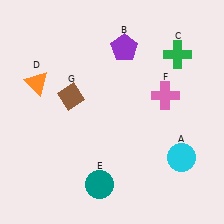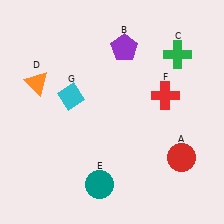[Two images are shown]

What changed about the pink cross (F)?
In Image 1, F is pink. In Image 2, it changed to red.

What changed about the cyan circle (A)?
In Image 1, A is cyan. In Image 2, it changed to red.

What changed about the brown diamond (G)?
In Image 1, G is brown. In Image 2, it changed to cyan.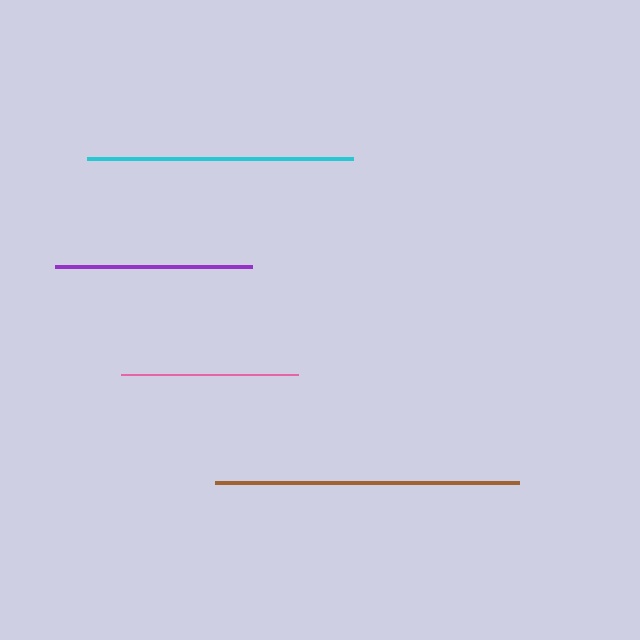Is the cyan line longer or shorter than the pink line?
The cyan line is longer than the pink line.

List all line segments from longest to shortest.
From longest to shortest: brown, cyan, purple, pink.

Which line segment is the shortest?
The pink line is the shortest at approximately 177 pixels.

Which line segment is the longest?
The brown line is the longest at approximately 304 pixels.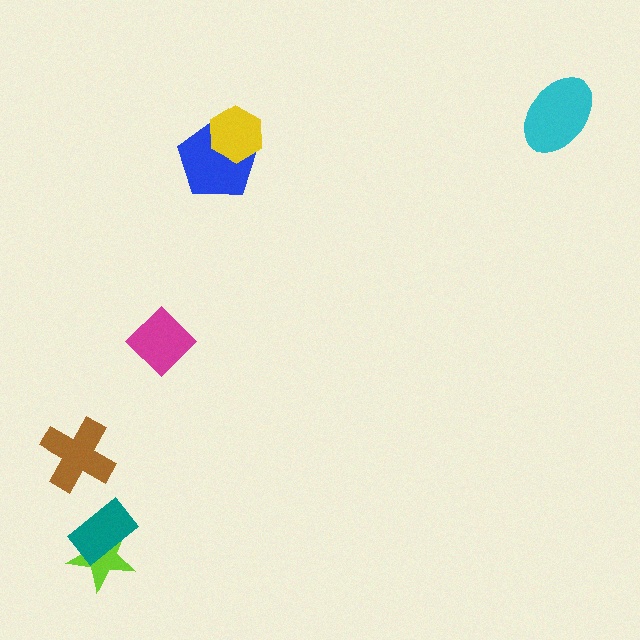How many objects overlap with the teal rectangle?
1 object overlaps with the teal rectangle.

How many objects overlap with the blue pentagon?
1 object overlaps with the blue pentagon.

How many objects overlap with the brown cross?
0 objects overlap with the brown cross.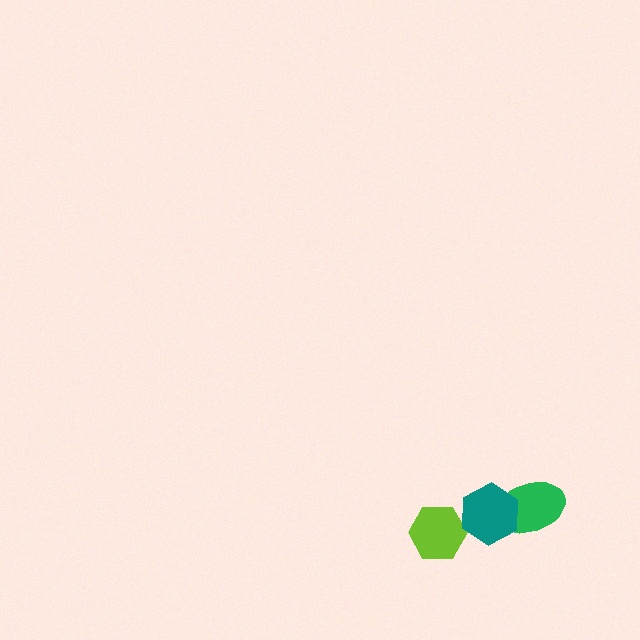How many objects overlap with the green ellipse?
1 object overlaps with the green ellipse.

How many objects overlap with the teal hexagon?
1 object overlaps with the teal hexagon.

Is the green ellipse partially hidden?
Yes, it is partially covered by another shape.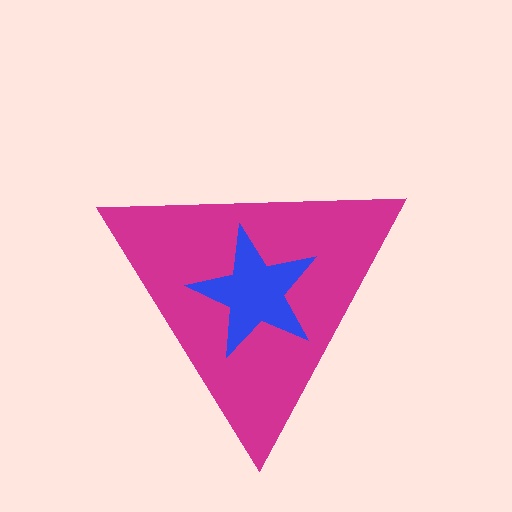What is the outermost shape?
The magenta triangle.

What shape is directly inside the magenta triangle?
The blue star.